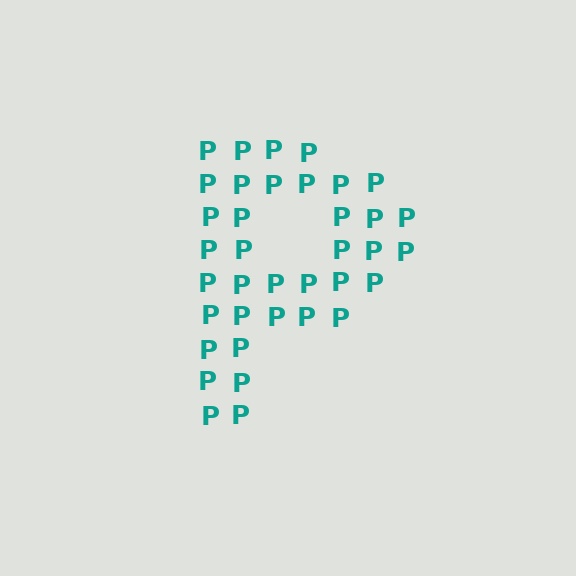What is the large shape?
The large shape is the letter P.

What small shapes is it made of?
It is made of small letter P's.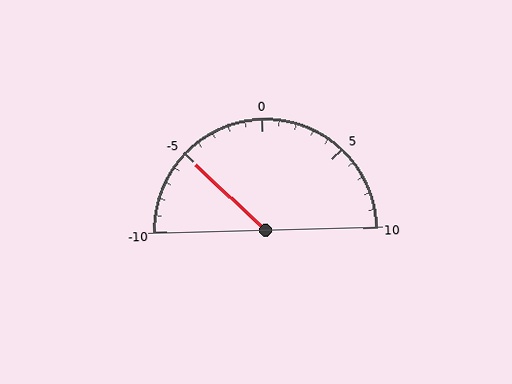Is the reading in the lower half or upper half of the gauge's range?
The reading is in the lower half of the range (-10 to 10).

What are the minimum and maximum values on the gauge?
The gauge ranges from -10 to 10.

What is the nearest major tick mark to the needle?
The nearest major tick mark is -5.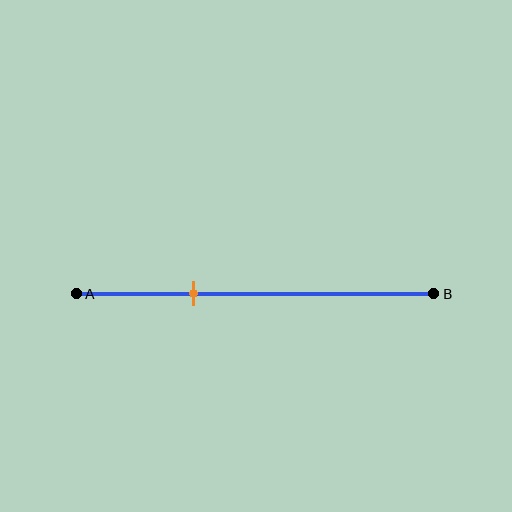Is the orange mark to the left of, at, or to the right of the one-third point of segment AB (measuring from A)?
The orange mark is approximately at the one-third point of segment AB.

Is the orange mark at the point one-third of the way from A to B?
Yes, the mark is approximately at the one-third point.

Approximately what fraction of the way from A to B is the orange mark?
The orange mark is approximately 35% of the way from A to B.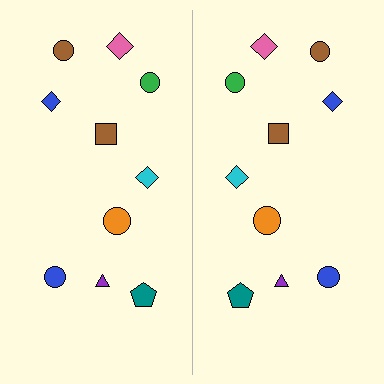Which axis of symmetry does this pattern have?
The pattern has a vertical axis of symmetry running through the center of the image.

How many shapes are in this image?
There are 20 shapes in this image.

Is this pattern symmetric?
Yes, this pattern has bilateral (reflection) symmetry.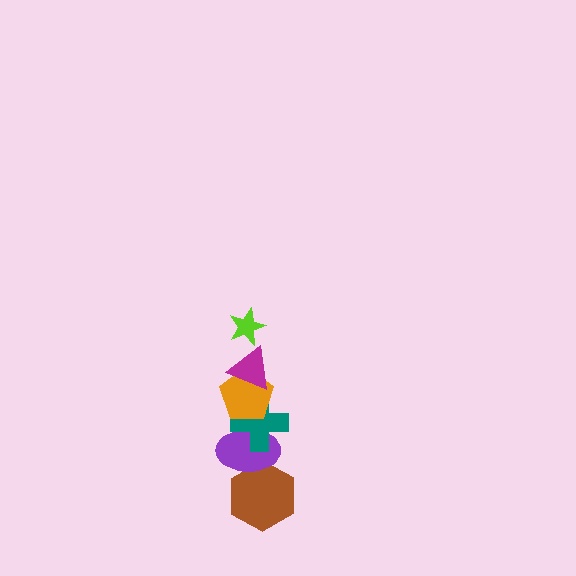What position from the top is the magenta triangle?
The magenta triangle is 2nd from the top.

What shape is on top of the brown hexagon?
The purple ellipse is on top of the brown hexagon.